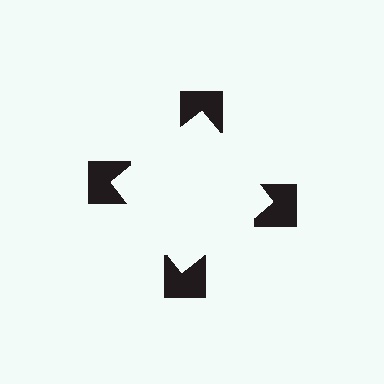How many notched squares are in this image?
There are 4 — one at each vertex of the illusory square.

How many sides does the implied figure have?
4 sides.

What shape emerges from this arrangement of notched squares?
An illusory square — its edges are inferred from the aligned wedge cuts in the notched squares, not physically drawn.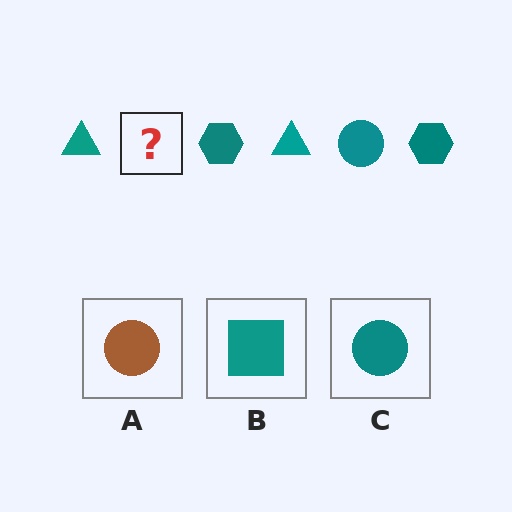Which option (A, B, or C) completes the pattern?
C.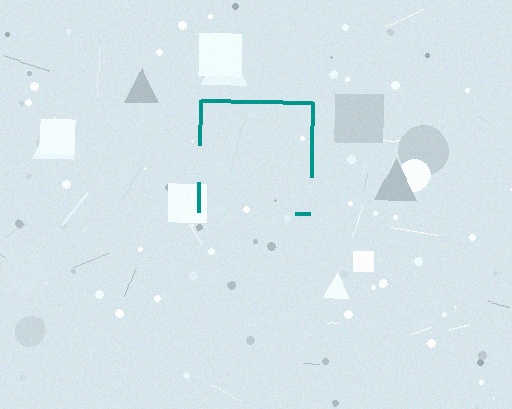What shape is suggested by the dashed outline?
The dashed outline suggests a square.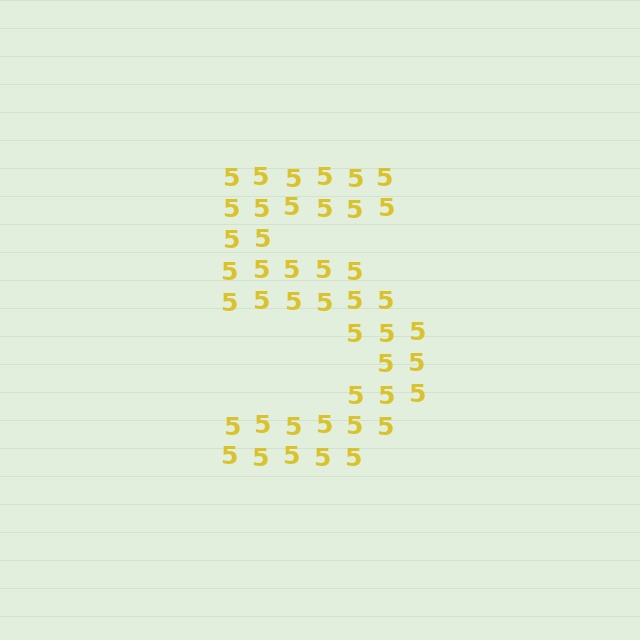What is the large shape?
The large shape is the digit 5.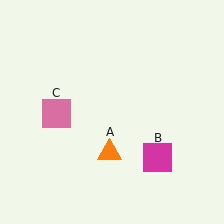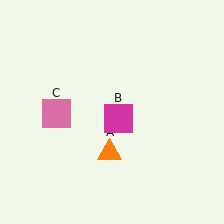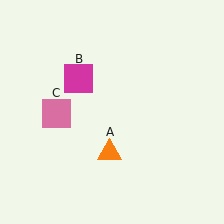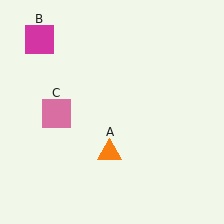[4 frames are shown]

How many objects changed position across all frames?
1 object changed position: magenta square (object B).